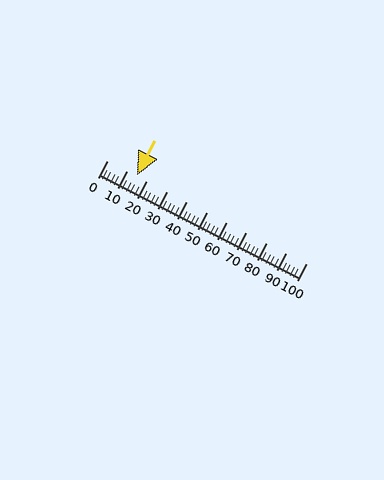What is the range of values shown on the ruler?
The ruler shows values from 0 to 100.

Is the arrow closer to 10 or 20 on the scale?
The arrow is closer to 20.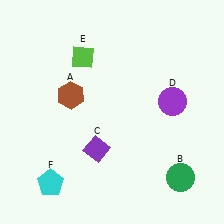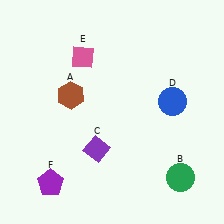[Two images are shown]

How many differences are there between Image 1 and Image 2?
There are 3 differences between the two images.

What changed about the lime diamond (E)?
In Image 1, E is lime. In Image 2, it changed to pink.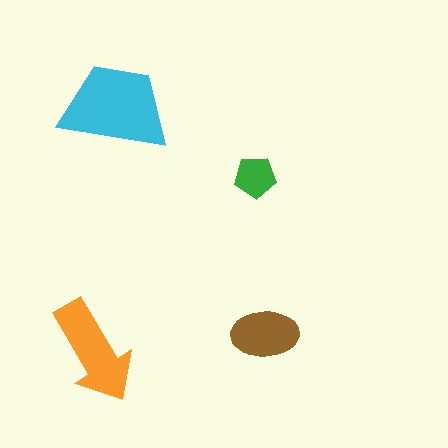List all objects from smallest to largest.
The green pentagon, the brown ellipse, the orange arrow, the cyan trapezoid.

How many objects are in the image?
There are 4 objects in the image.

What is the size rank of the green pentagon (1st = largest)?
4th.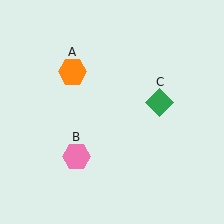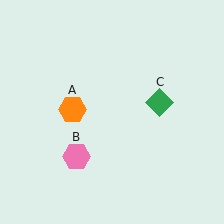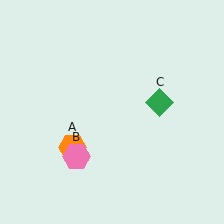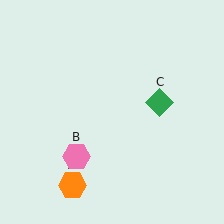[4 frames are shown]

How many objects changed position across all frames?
1 object changed position: orange hexagon (object A).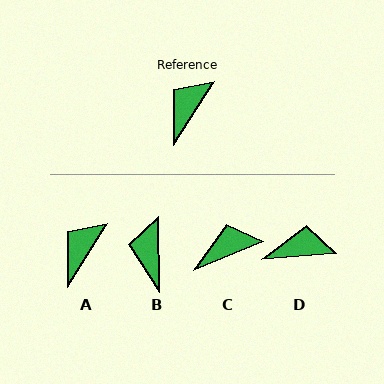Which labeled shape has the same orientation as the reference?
A.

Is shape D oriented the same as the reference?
No, it is off by about 53 degrees.